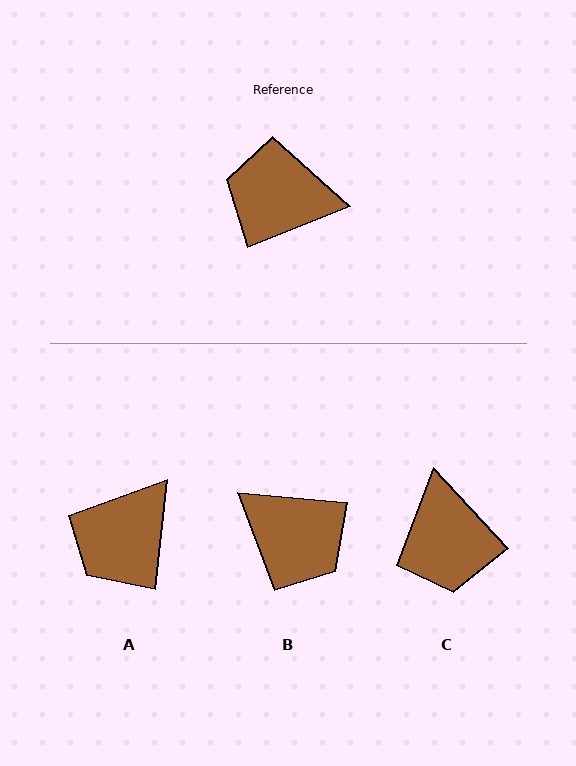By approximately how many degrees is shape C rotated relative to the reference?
Approximately 111 degrees counter-clockwise.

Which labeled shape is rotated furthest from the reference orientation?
B, about 153 degrees away.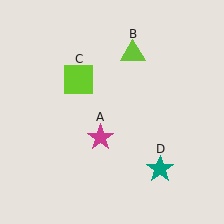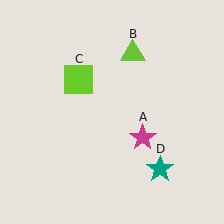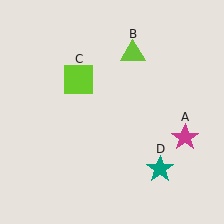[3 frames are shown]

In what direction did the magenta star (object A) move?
The magenta star (object A) moved right.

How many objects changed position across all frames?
1 object changed position: magenta star (object A).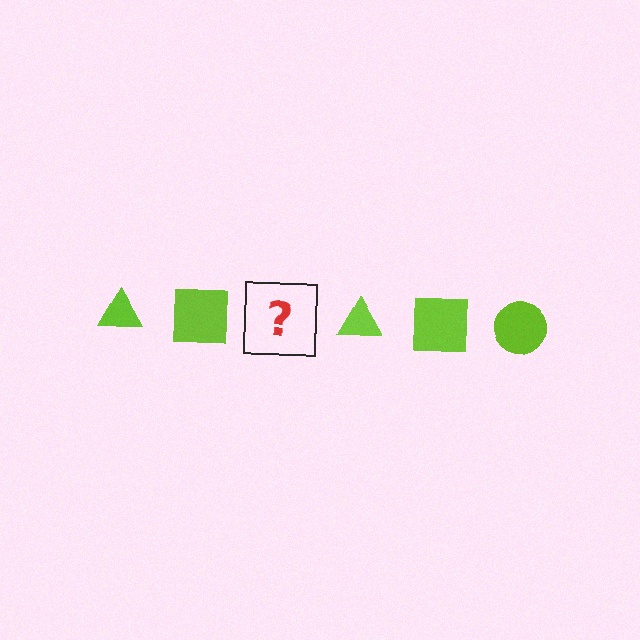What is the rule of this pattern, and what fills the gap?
The rule is that the pattern cycles through triangle, square, circle shapes in lime. The gap should be filled with a lime circle.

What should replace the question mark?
The question mark should be replaced with a lime circle.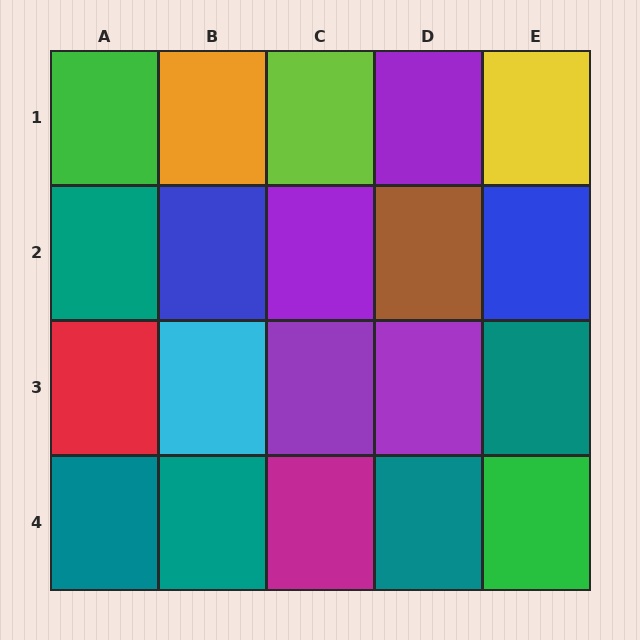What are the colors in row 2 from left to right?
Teal, blue, purple, brown, blue.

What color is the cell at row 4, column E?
Green.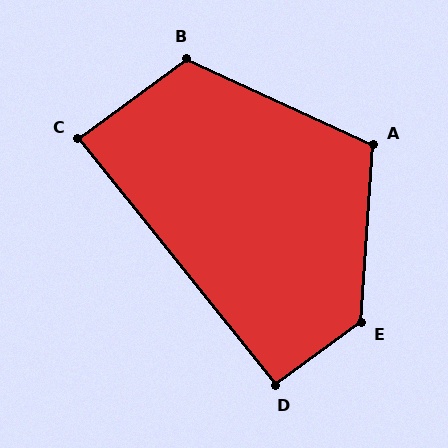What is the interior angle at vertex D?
Approximately 93 degrees (approximately right).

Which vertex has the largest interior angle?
E, at approximately 130 degrees.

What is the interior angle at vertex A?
Approximately 111 degrees (obtuse).